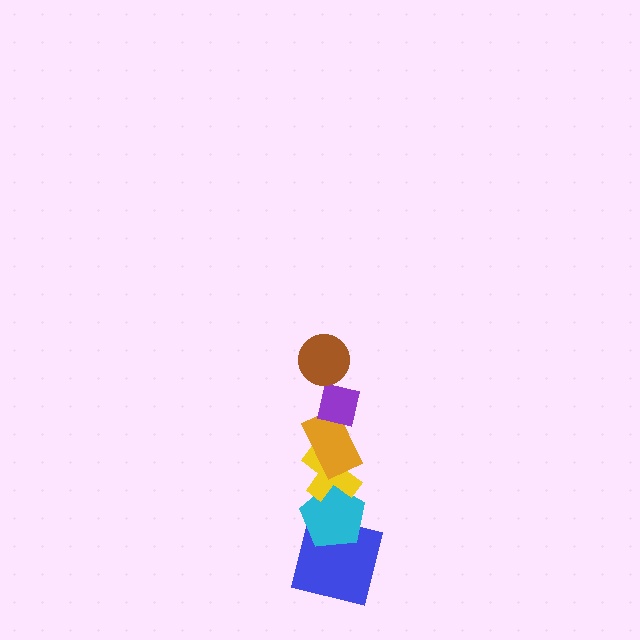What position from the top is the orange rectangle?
The orange rectangle is 3rd from the top.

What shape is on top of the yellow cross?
The orange rectangle is on top of the yellow cross.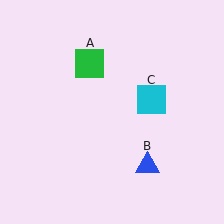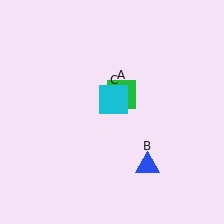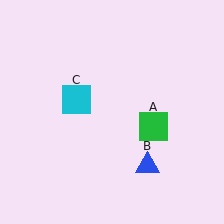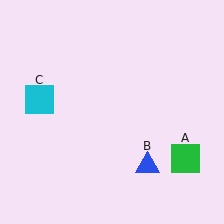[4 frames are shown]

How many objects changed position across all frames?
2 objects changed position: green square (object A), cyan square (object C).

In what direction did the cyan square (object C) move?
The cyan square (object C) moved left.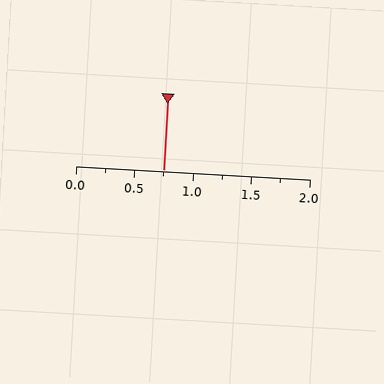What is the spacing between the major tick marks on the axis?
The major ticks are spaced 0.5 apart.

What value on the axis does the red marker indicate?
The marker indicates approximately 0.75.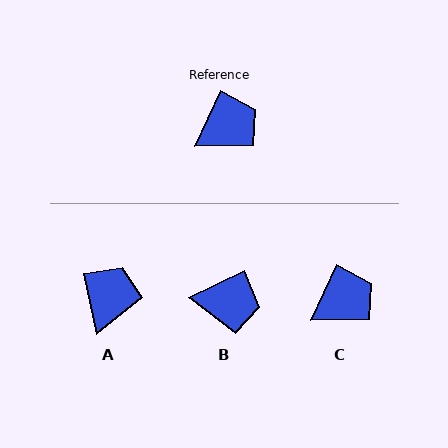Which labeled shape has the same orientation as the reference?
C.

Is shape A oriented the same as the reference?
No, it is off by about 38 degrees.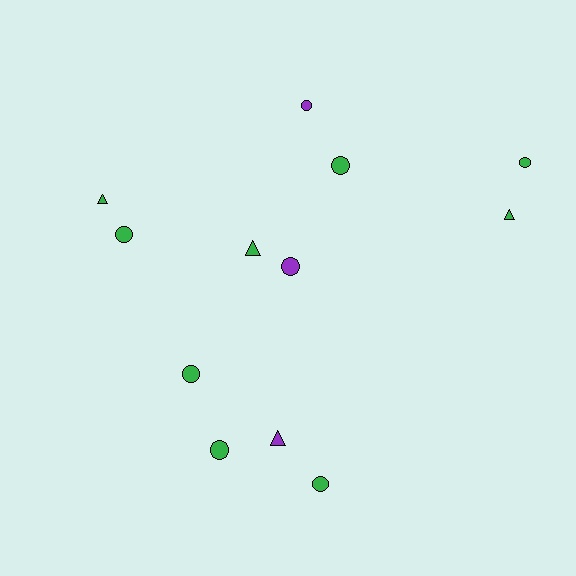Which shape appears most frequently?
Circle, with 8 objects.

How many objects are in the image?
There are 12 objects.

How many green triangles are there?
There are 3 green triangles.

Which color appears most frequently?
Green, with 9 objects.